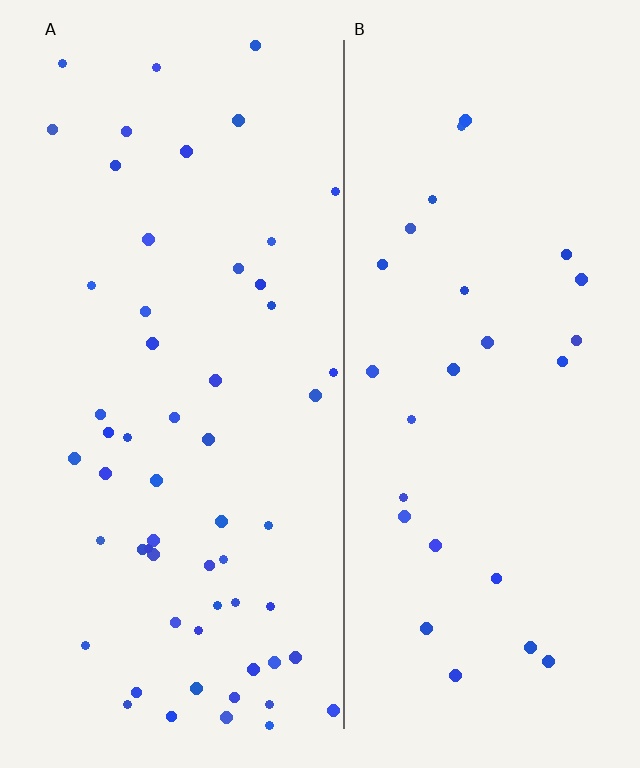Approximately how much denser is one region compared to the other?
Approximately 2.1× — region A over region B.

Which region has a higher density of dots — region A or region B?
A (the left).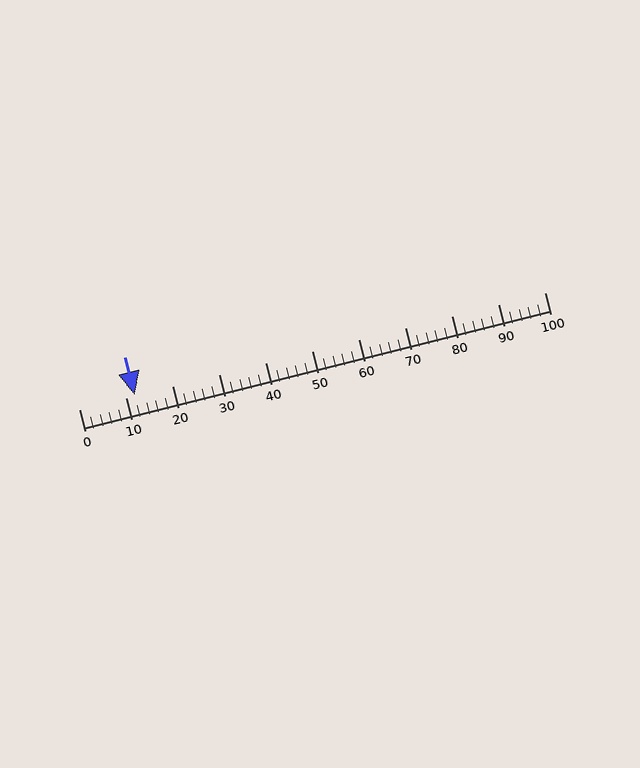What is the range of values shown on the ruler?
The ruler shows values from 0 to 100.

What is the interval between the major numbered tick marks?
The major tick marks are spaced 10 units apart.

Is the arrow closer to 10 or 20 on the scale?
The arrow is closer to 10.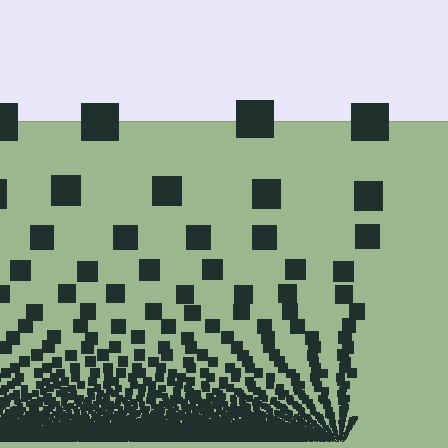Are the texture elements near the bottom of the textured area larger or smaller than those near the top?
Smaller. The gradient is inverted — elements near the bottom are smaller and denser.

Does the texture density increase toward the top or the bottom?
Density increases toward the bottom.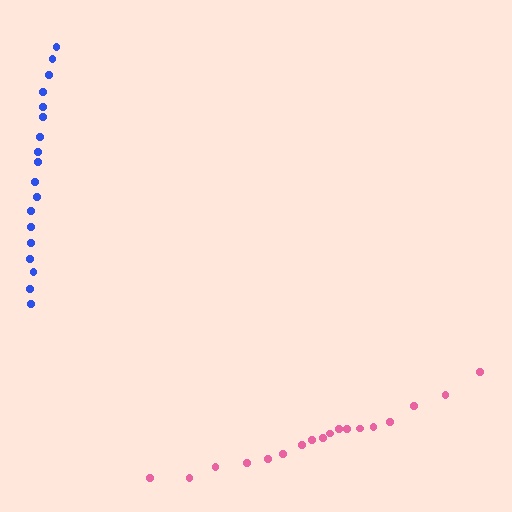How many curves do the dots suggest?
There are 2 distinct paths.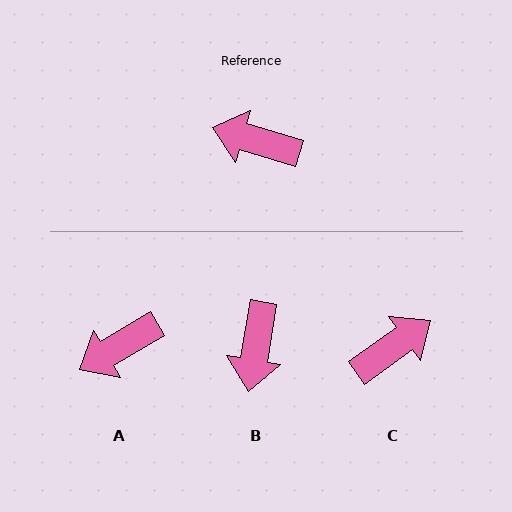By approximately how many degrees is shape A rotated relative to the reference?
Approximately 47 degrees counter-clockwise.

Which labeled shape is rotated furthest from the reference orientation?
C, about 128 degrees away.